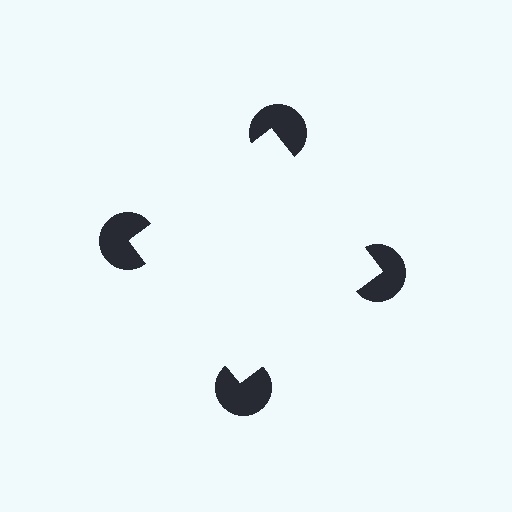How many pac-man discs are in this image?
There are 4 — one at each vertex of the illusory square.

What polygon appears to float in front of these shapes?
An illusory square — its edges are inferred from the aligned wedge cuts in the pac-man discs, not physically drawn.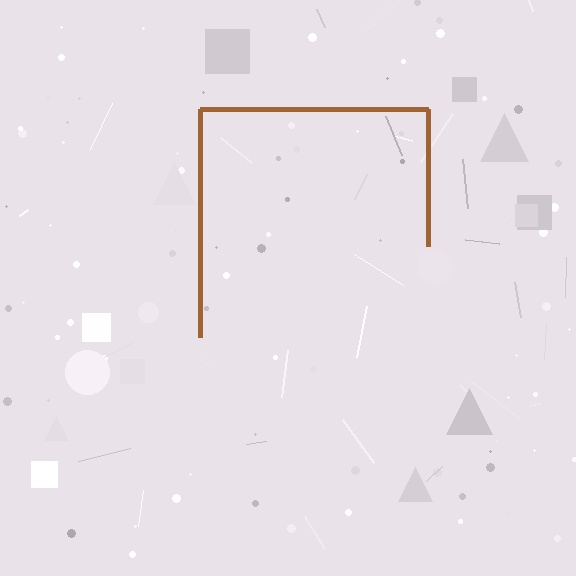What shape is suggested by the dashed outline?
The dashed outline suggests a square.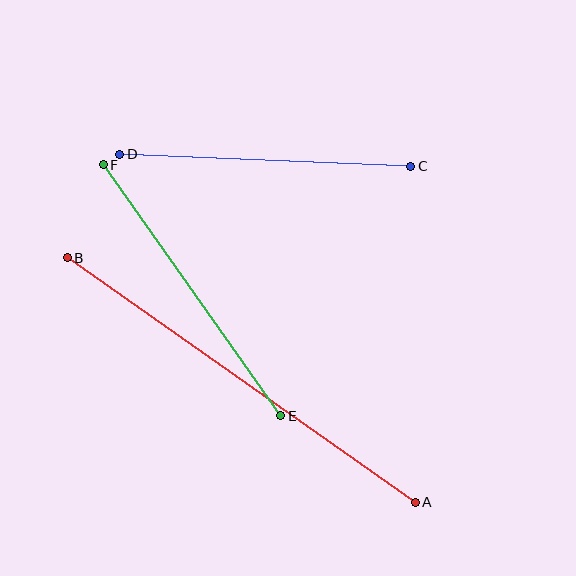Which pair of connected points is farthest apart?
Points A and B are farthest apart.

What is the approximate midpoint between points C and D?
The midpoint is at approximately (265, 160) pixels.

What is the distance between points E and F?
The distance is approximately 307 pixels.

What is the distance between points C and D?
The distance is approximately 291 pixels.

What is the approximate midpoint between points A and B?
The midpoint is at approximately (241, 380) pixels.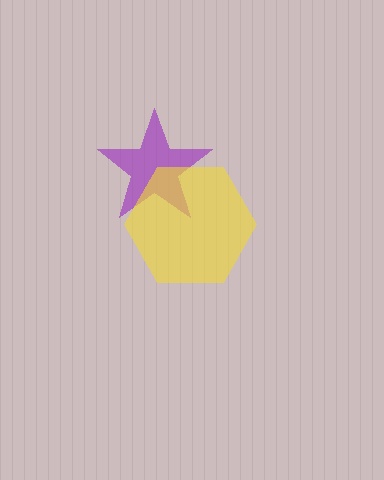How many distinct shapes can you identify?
There are 2 distinct shapes: a purple star, a yellow hexagon.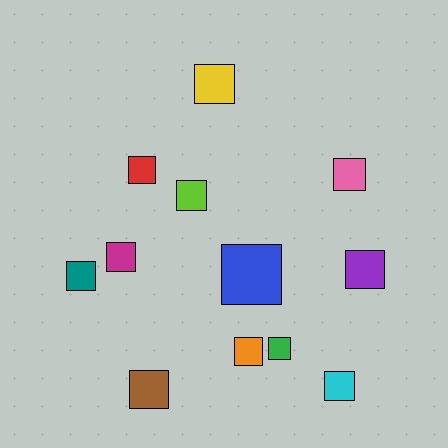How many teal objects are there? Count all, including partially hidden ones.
There is 1 teal object.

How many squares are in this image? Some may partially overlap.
There are 12 squares.